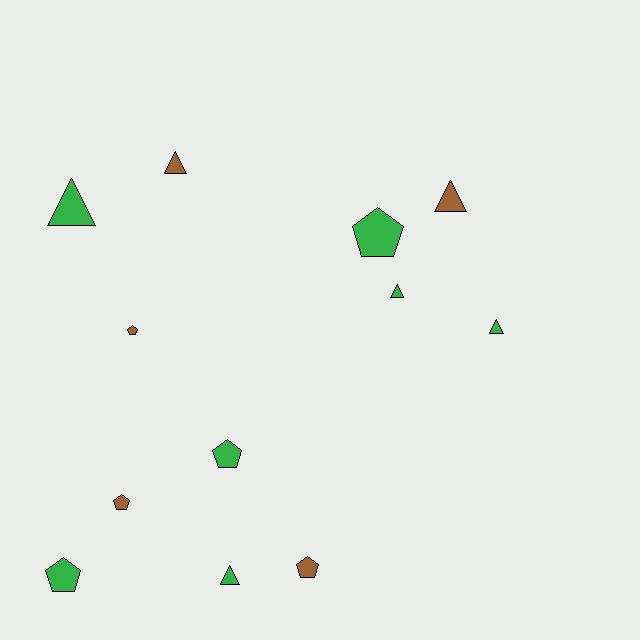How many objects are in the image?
There are 12 objects.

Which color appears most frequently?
Green, with 7 objects.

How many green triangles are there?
There are 4 green triangles.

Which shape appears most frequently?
Triangle, with 6 objects.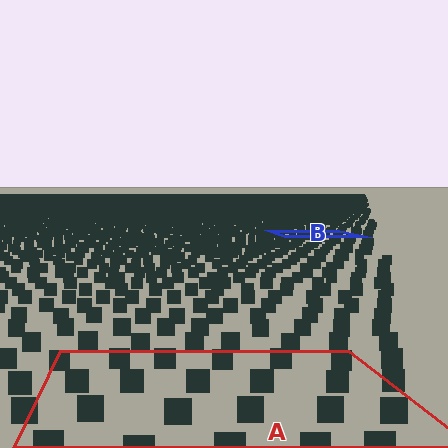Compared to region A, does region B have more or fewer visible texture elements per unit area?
Region B has more texture elements per unit area — they are packed more densely because it is farther away.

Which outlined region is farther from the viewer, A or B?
Region B is farther from the viewer — the texture elements inside it appear smaller and more densely packed.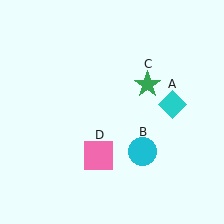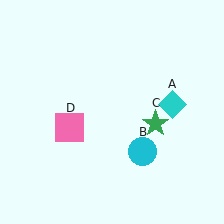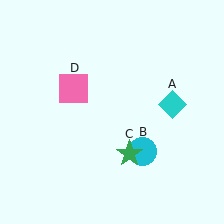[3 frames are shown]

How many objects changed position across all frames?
2 objects changed position: green star (object C), pink square (object D).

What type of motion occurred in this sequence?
The green star (object C), pink square (object D) rotated clockwise around the center of the scene.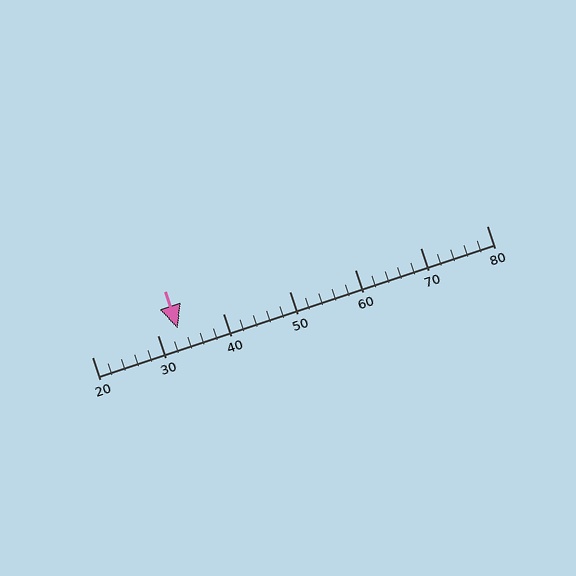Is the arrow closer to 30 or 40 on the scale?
The arrow is closer to 30.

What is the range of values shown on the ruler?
The ruler shows values from 20 to 80.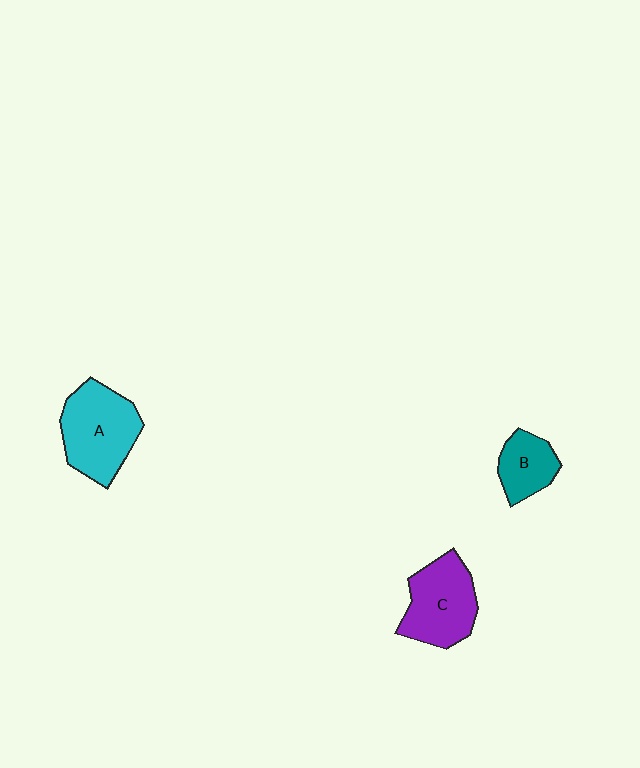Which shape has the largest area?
Shape A (cyan).